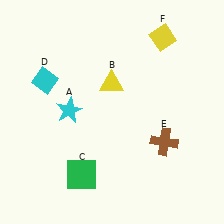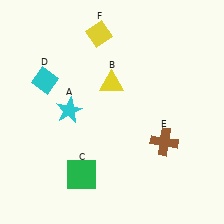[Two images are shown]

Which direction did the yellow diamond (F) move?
The yellow diamond (F) moved left.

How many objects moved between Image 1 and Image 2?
1 object moved between the two images.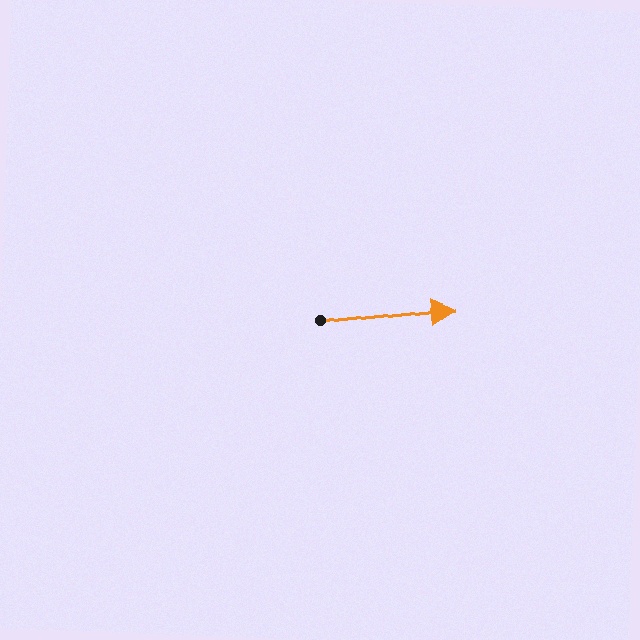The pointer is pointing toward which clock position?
Roughly 3 o'clock.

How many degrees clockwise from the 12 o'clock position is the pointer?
Approximately 84 degrees.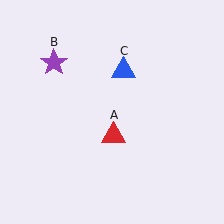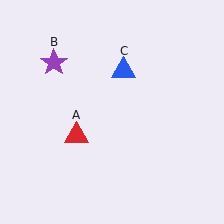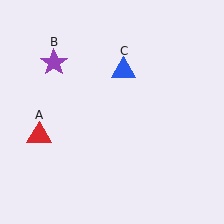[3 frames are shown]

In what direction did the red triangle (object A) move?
The red triangle (object A) moved left.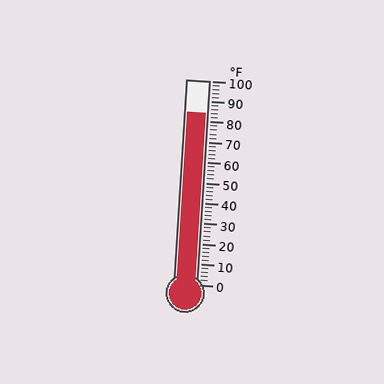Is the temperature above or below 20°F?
The temperature is above 20°F.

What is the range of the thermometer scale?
The thermometer scale ranges from 0°F to 100°F.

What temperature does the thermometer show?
The thermometer shows approximately 84°F.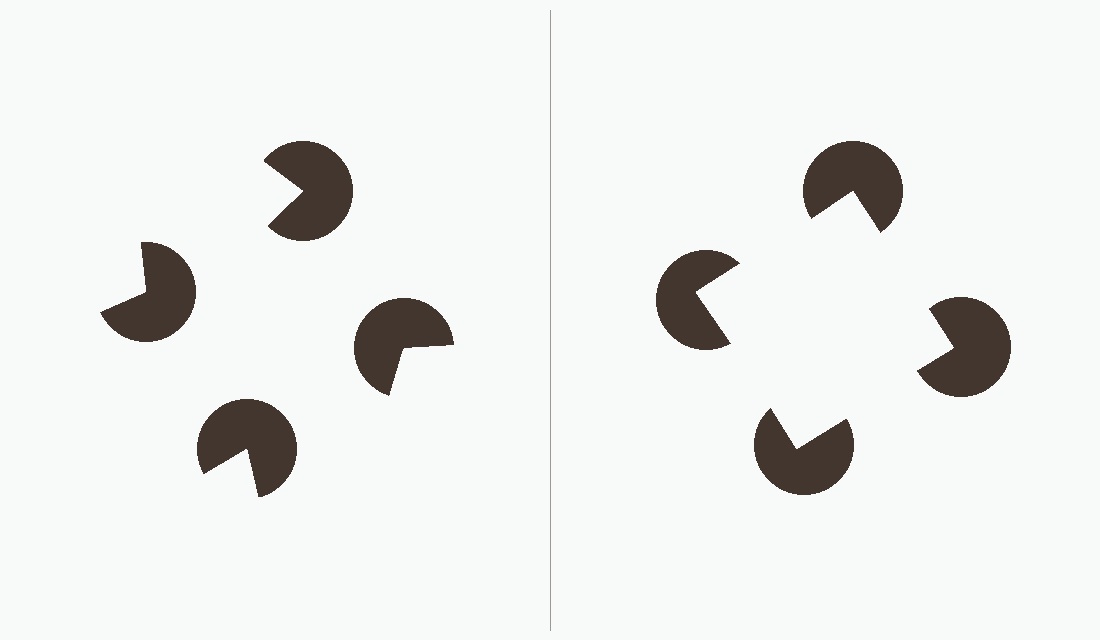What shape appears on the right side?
An illusory square.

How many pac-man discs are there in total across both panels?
8 — 4 on each side.